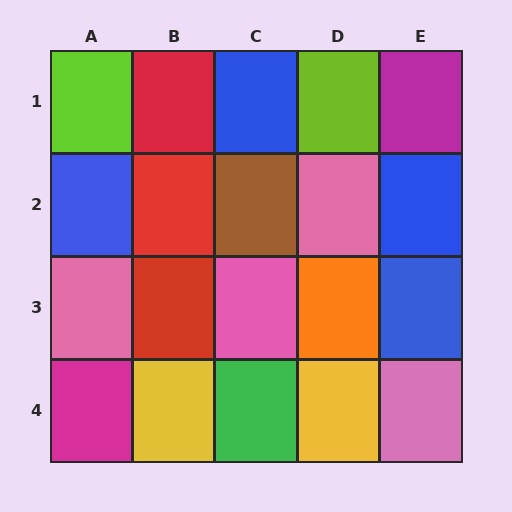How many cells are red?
3 cells are red.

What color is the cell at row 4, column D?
Yellow.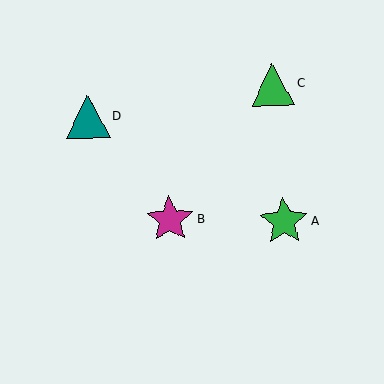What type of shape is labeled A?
Shape A is a green star.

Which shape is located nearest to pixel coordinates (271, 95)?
The green triangle (labeled C) at (273, 84) is nearest to that location.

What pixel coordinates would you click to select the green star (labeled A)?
Click at (284, 222) to select the green star A.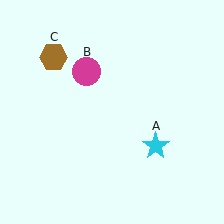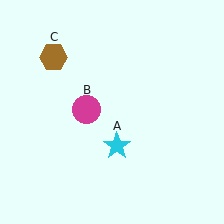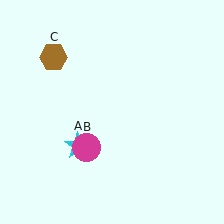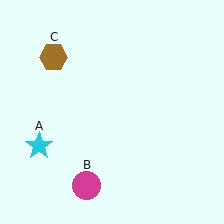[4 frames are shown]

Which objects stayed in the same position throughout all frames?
Brown hexagon (object C) remained stationary.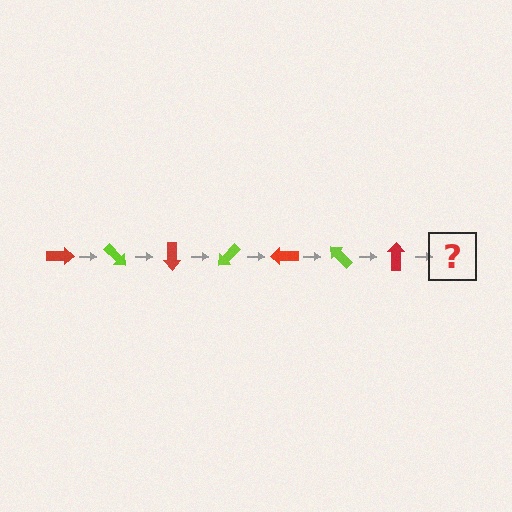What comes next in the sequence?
The next element should be a lime arrow, rotated 315 degrees from the start.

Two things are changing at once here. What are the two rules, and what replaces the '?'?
The two rules are that it rotates 45 degrees each step and the color cycles through red and lime. The '?' should be a lime arrow, rotated 315 degrees from the start.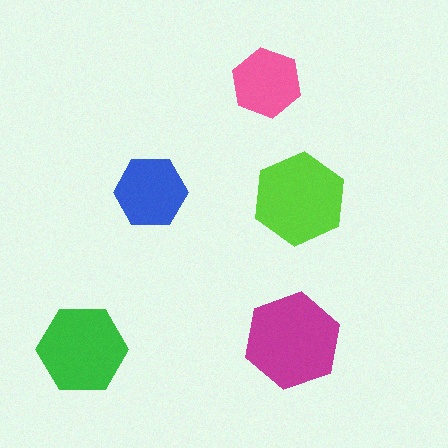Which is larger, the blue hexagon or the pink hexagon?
The blue one.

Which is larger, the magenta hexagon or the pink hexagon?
The magenta one.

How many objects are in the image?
There are 5 objects in the image.